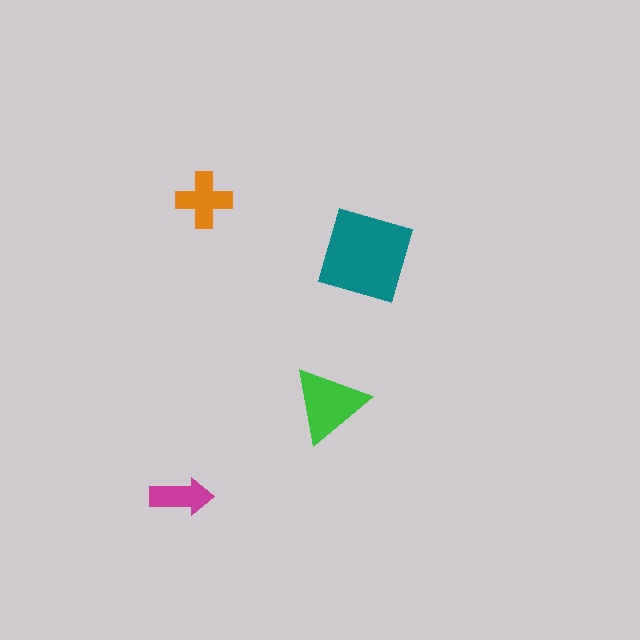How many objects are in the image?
There are 4 objects in the image.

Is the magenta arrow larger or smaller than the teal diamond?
Smaller.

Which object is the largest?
The teal diamond.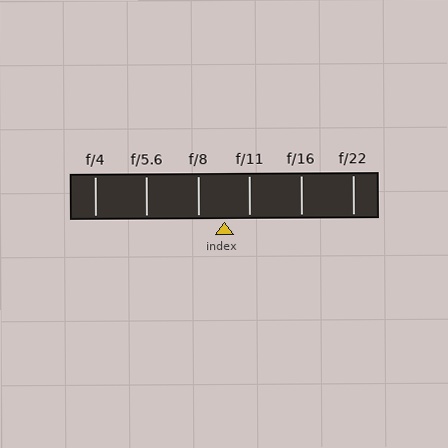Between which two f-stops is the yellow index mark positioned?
The index mark is between f/8 and f/11.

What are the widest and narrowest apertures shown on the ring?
The widest aperture shown is f/4 and the narrowest is f/22.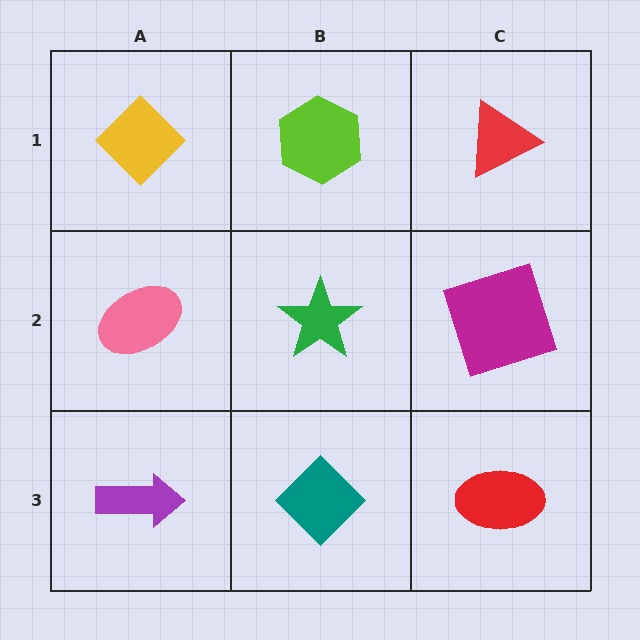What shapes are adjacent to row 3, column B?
A green star (row 2, column B), a purple arrow (row 3, column A), a red ellipse (row 3, column C).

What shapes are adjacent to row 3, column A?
A pink ellipse (row 2, column A), a teal diamond (row 3, column B).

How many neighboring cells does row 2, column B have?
4.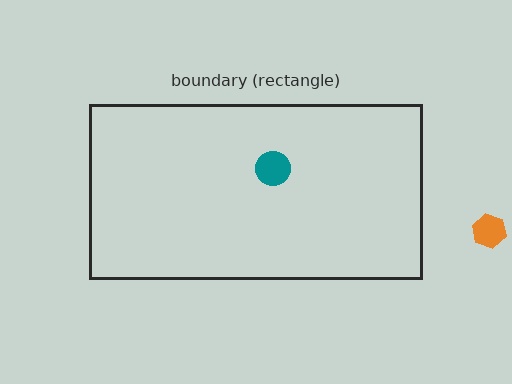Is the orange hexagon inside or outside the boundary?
Outside.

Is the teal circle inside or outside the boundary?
Inside.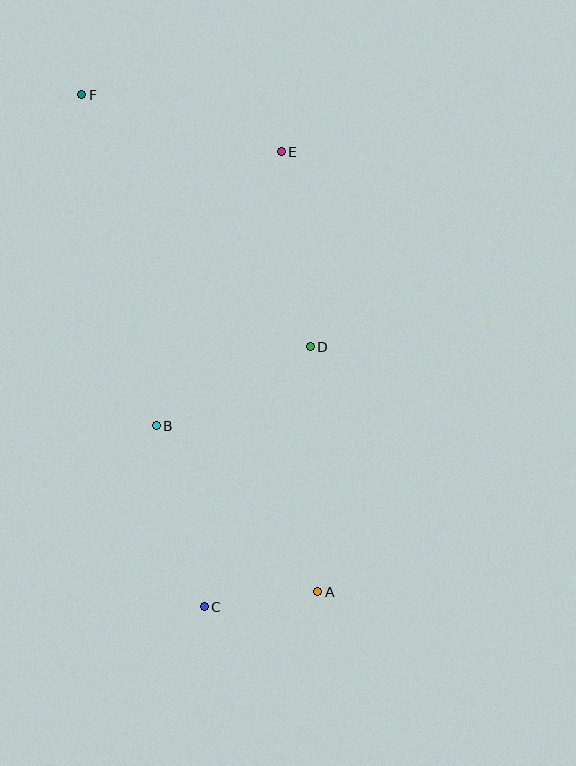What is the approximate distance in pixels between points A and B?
The distance between A and B is approximately 232 pixels.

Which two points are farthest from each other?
Points A and F are farthest from each other.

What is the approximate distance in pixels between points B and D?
The distance between B and D is approximately 173 pixels.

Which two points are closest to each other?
Points A and C are closest to each other.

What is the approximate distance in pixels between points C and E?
The distance between C and E is approximately 461 pixels.